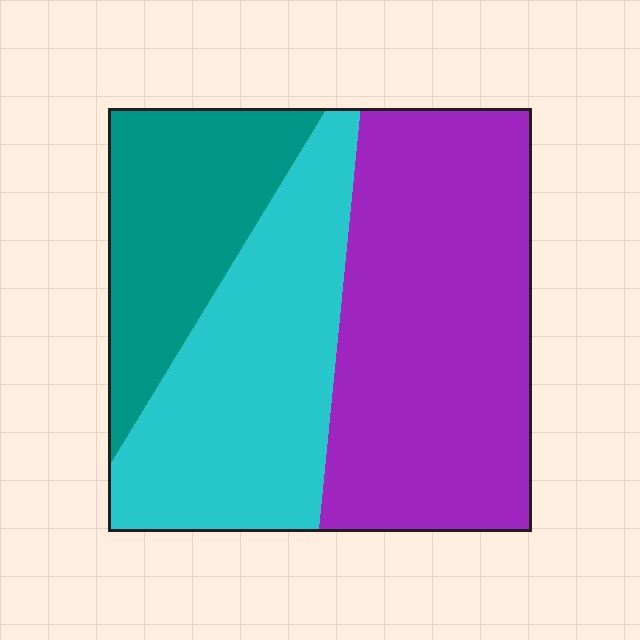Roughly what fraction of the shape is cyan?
Cyan covers around 35% of the shape.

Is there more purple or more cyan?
Purple.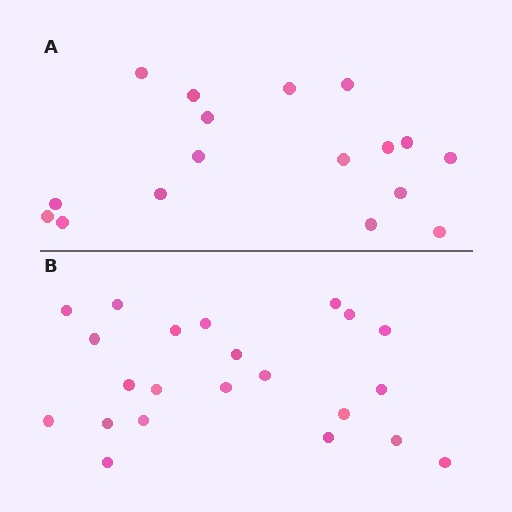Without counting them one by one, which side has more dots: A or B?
Region B (the bottom region) has more dots.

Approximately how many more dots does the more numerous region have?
Region B has about 5 more dots than region A.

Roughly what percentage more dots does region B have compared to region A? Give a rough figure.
About 30% more.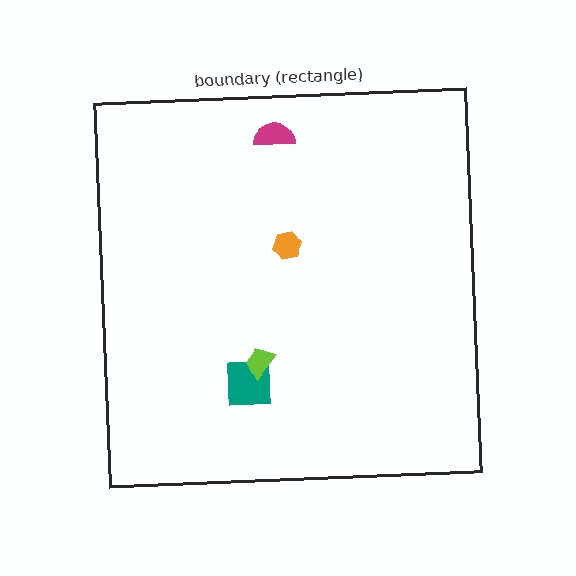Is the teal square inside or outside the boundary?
Inside.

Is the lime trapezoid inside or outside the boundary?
Inside.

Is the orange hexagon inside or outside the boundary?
Inside.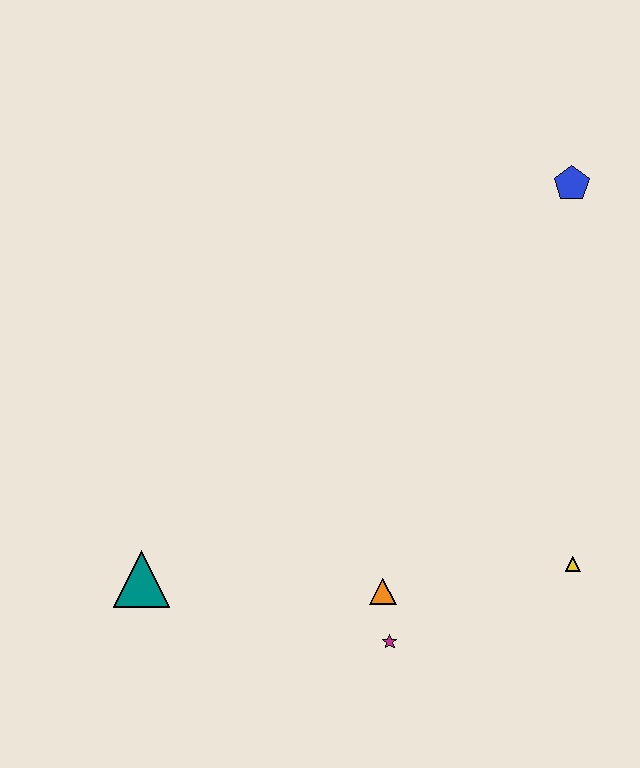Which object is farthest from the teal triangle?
The blue pentagon is farthest from the teal triangle.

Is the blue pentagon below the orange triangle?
No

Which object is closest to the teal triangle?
The orange triangle is closest to the teal triangle.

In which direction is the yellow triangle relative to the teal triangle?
The yellow triangle is to the right of the teal triangle.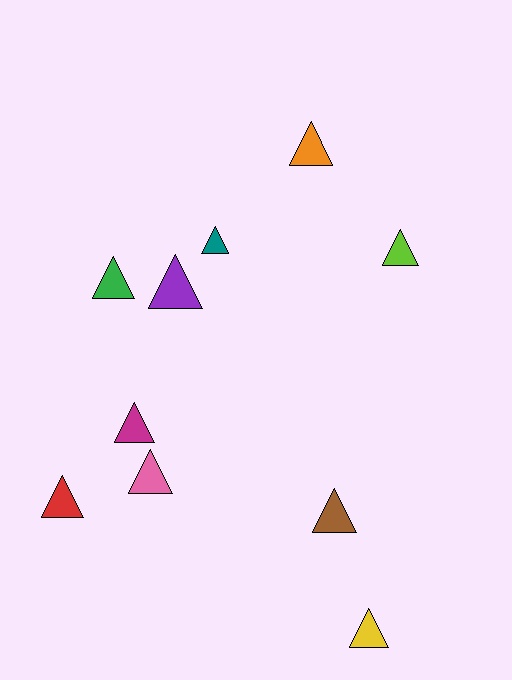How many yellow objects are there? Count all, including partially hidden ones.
There is 1 yellow object.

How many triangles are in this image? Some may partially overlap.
There are 10 triangles.